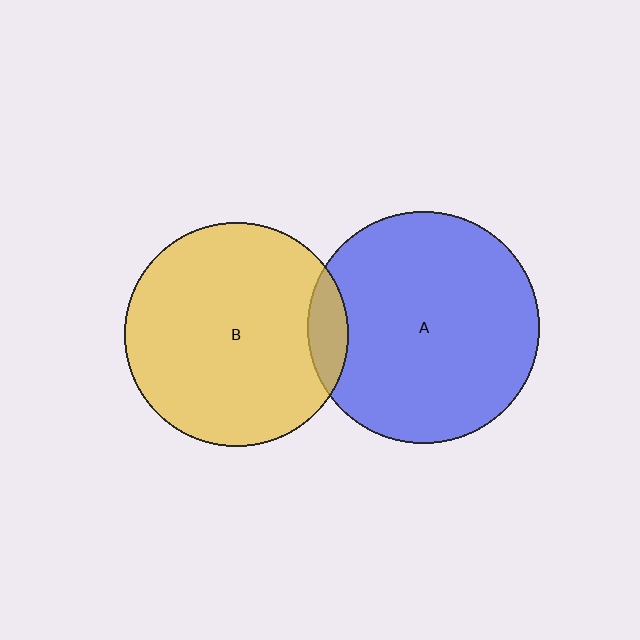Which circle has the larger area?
Circle A (blue).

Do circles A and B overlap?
Yes.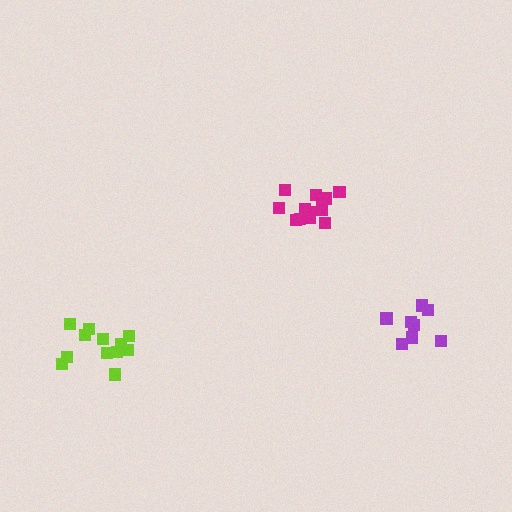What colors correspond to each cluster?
The clusters are colored: lime, magenta, purple.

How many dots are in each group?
Group 1: 12 dots, Group 2: 13 dots, Group 3: 8 dots (33 total).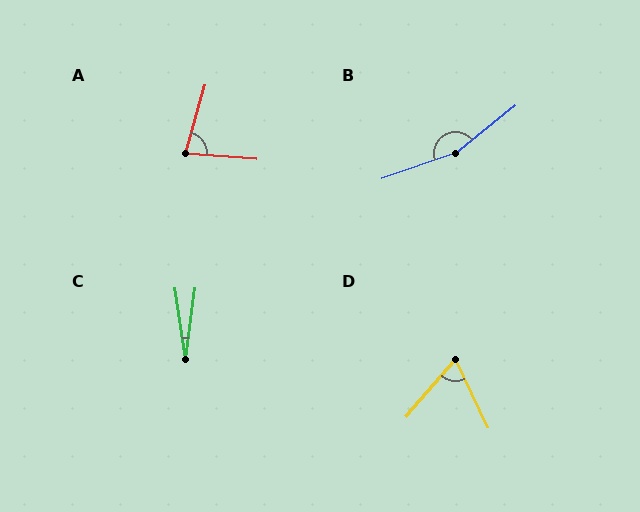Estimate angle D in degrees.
Approximately 67 degrees.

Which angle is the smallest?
C, at approximately 16 degrees.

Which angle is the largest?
B, at approximately 160 degrees.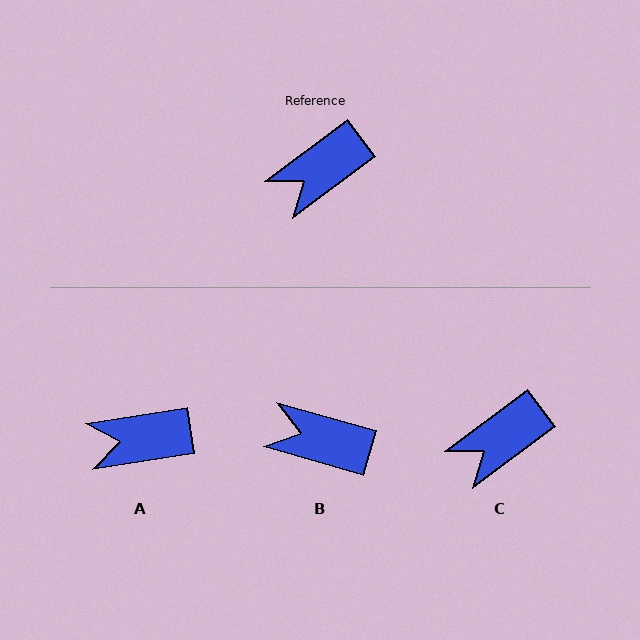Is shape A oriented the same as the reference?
No, it is off by about 28 degrees.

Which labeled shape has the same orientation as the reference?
C.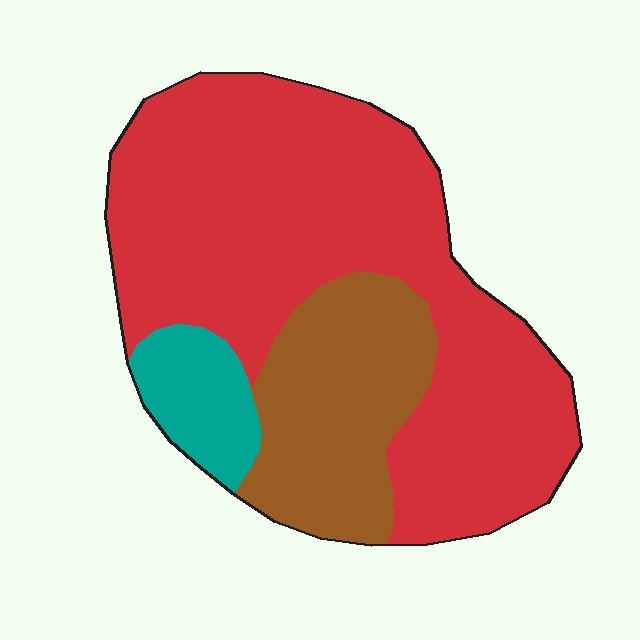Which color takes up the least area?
Teal, at roughly 10%.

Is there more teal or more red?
Red.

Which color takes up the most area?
Red, at roughly 70%.